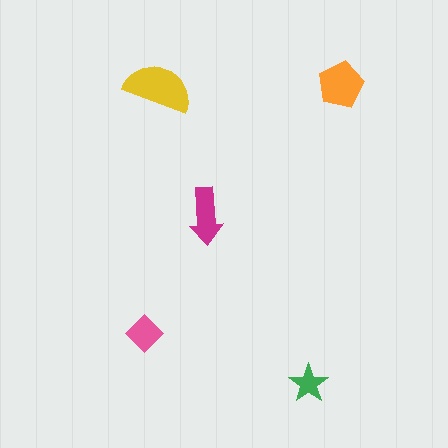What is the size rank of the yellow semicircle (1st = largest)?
1st.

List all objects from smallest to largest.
The green star, the pink diamond, the magenta arrow, the orange pentagon, the yellow semicircle.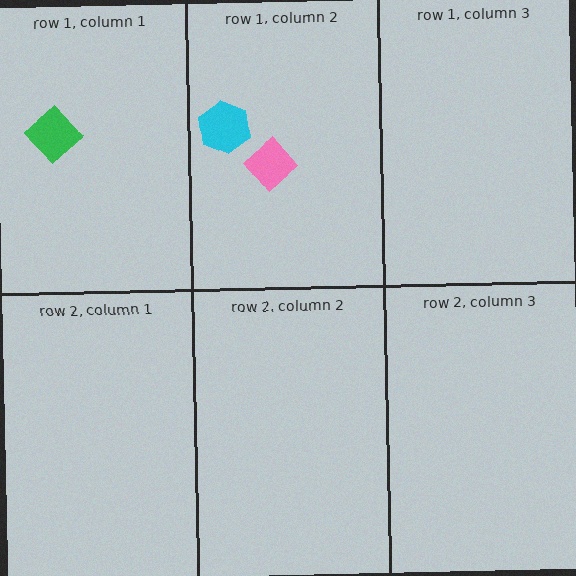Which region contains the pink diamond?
The row 1, column 2 region.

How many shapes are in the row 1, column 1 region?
1.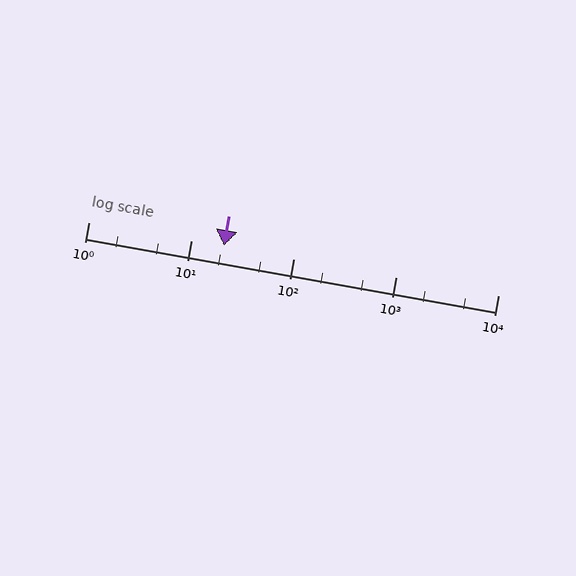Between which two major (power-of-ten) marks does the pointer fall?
The pointer is between 10 and 100.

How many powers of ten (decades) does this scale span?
The scale spans 4 decades, from 1 to 10000.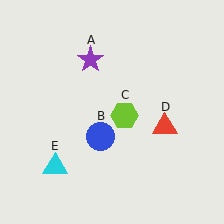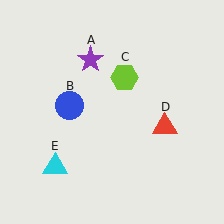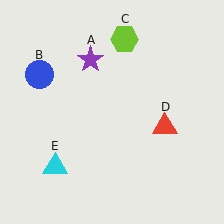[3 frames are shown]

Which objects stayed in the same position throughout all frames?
Purple star (object A) and red triangle (object D) and cyan triangle (object E) remained stationary.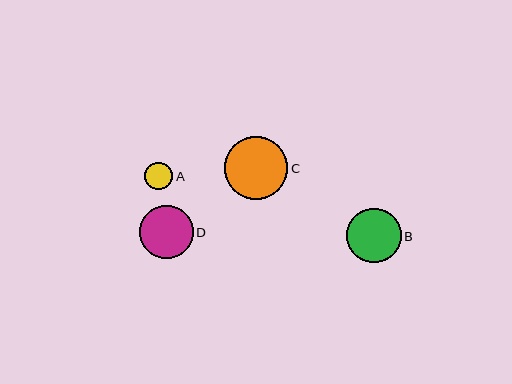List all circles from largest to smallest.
From largest to smallest: C, B, D, A.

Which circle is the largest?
Circle C is the largest with a size of approximately 63 pixels.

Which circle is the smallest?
Circle A is the smallest with a size of approximately 28 pixels.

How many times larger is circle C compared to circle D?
Circle C is approximately 1.2 times the size of circle D.